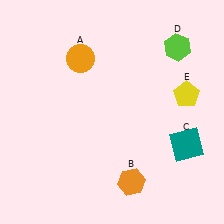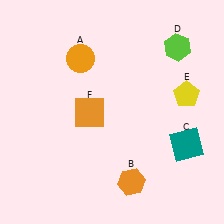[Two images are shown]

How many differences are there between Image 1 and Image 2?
There is 1 difference between the two images.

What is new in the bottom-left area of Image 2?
An orange square (F) was added in the bottom-left area of Image 2.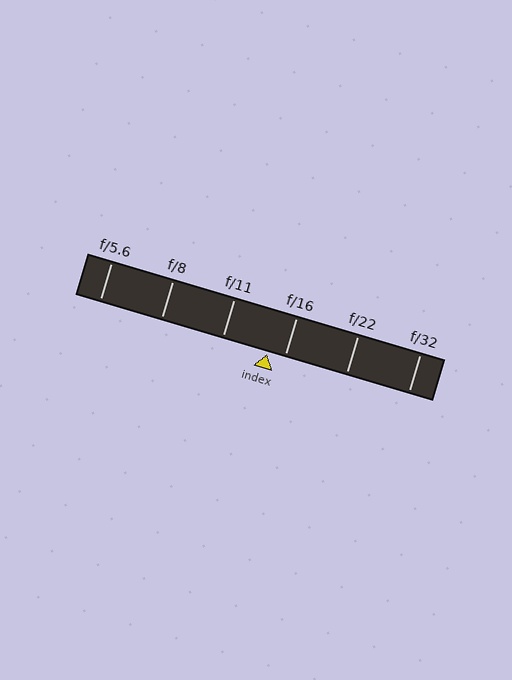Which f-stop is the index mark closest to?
The index mark is closest to f/16.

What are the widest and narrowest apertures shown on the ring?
The widest aperture shown is f/5.6 and the narrowest is f/32.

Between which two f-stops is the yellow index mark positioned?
The index mark is between f/11 and f/16.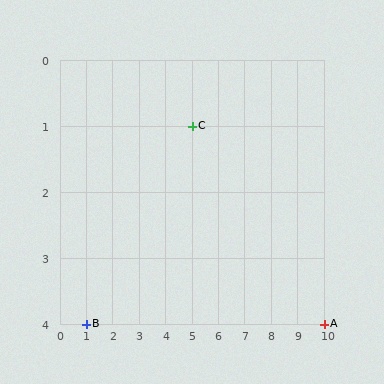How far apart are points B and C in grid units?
Points B and C are 4 columns and 3 rows apart (about 5.0 grid units diagonally).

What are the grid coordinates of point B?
Point B is at grid coordinates (1, 4).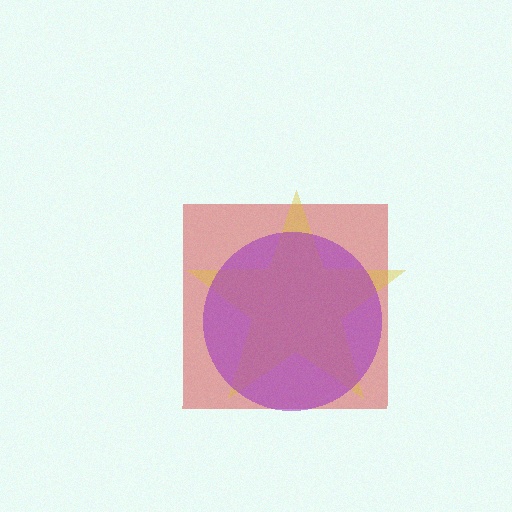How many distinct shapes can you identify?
There are 3 distinct shapes: a red square, a yellow star, a purple circle.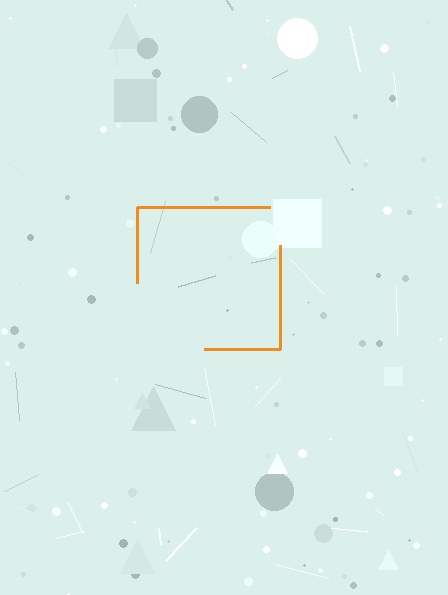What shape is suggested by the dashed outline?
The dashed outline suggests a square.